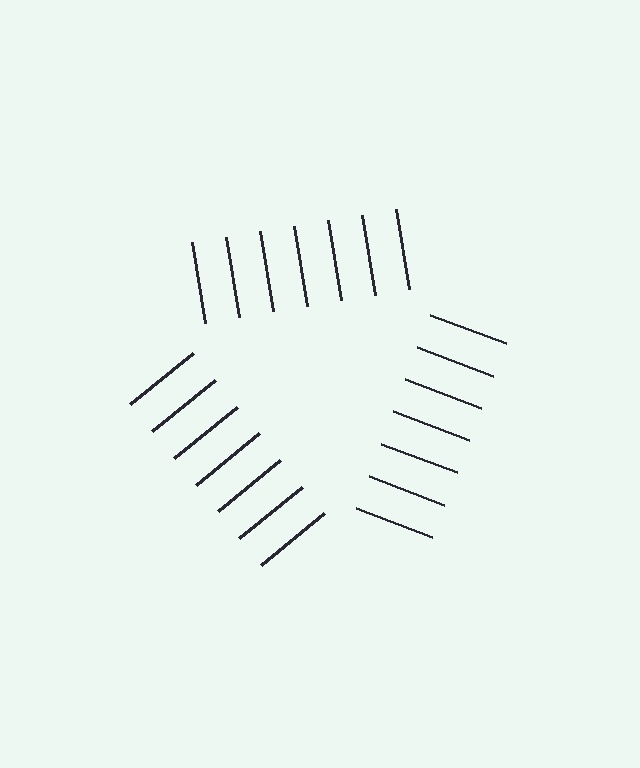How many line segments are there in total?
21 — 7 along each of the 3 edges.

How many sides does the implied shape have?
3 sides — the line-ends trace a triangle.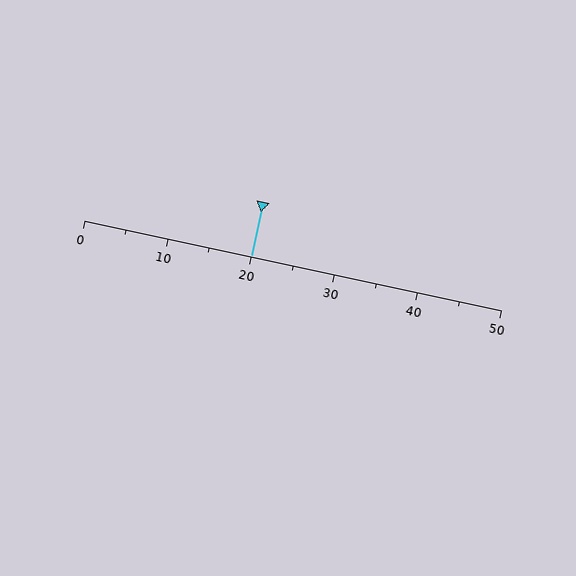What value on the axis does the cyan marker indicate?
The marker indicates approximately 20.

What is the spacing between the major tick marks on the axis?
The major ticks are spaced 10 apart.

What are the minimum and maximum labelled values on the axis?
The axis runs from 0 to 50.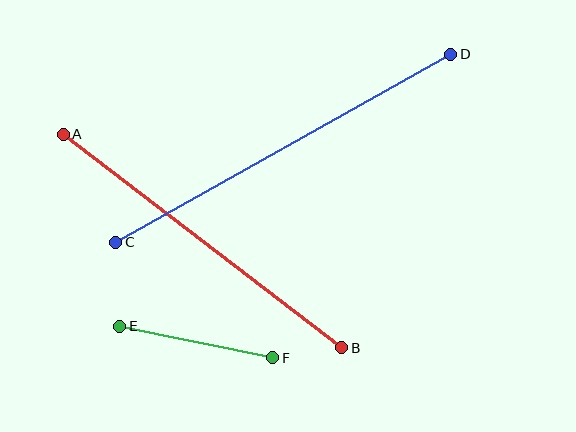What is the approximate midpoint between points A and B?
The midpoint is at approximately (202, 241) pixels.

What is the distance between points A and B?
The distance is approximately 351 pixels.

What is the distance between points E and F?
The distance is approximately 156 pixels.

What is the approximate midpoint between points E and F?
The midpoint is at approximately (196, 342) pixels.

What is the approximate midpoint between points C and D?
The midpoint is at approximately (283, 148) pixels.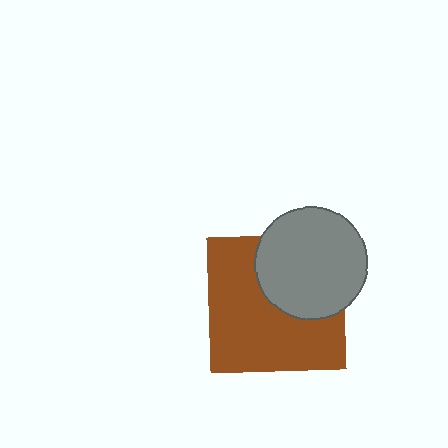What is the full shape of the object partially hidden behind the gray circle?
The partially hidden object is a brown square.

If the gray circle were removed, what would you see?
You would see the complete brown square.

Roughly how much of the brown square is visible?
About half of it is visible (roughly 64%).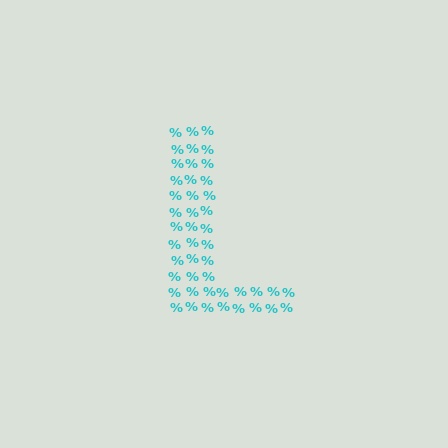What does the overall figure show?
The overall figure shows the letter L.